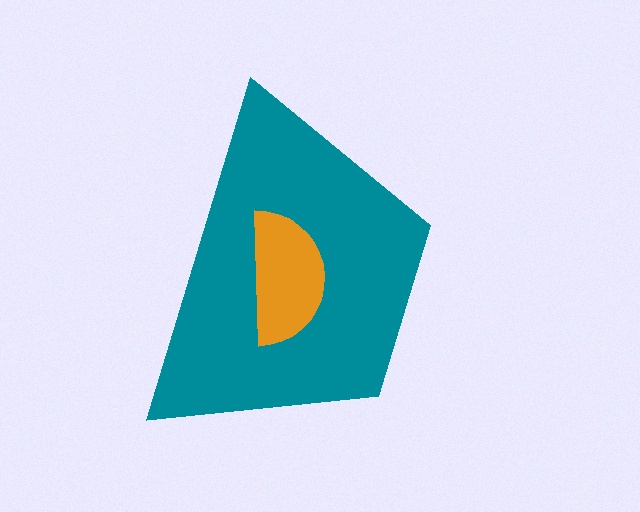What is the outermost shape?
The teal trapezoid.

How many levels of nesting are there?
2.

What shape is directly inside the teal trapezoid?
The orange semicircle.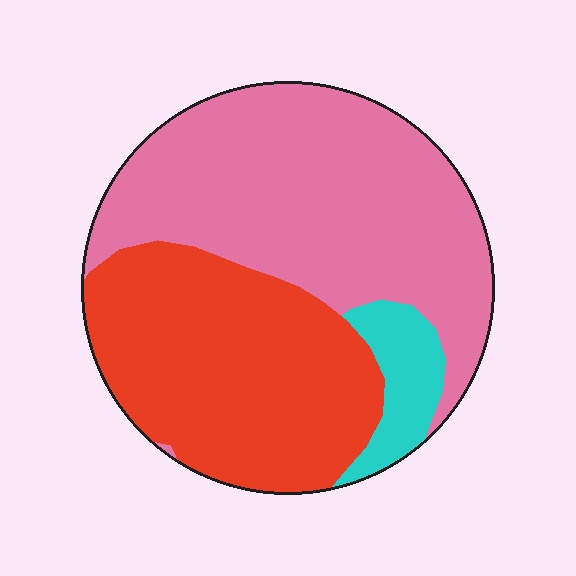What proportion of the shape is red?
Red takes up about two fifths (2/5) of the shape.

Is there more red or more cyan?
Red.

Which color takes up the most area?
Pink, at roughly 50%.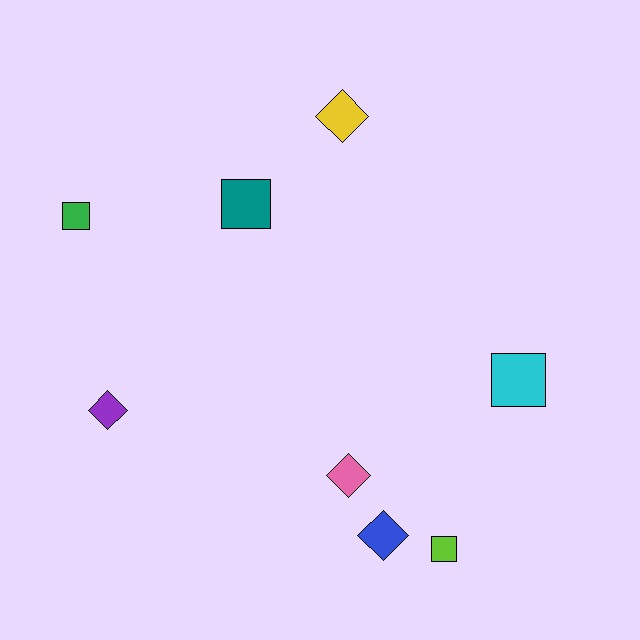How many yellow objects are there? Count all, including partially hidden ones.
There is 1 yellow object.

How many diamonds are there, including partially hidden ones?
There are 4 diamonds.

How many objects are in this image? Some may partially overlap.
There are 8 objects.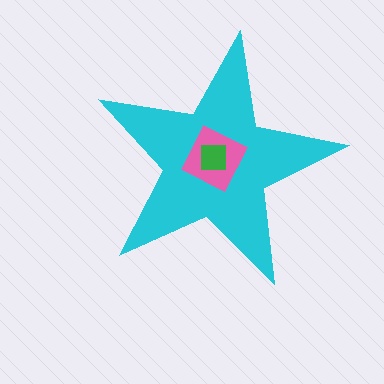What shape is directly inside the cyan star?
The pink diamond.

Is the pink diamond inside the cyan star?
Yes.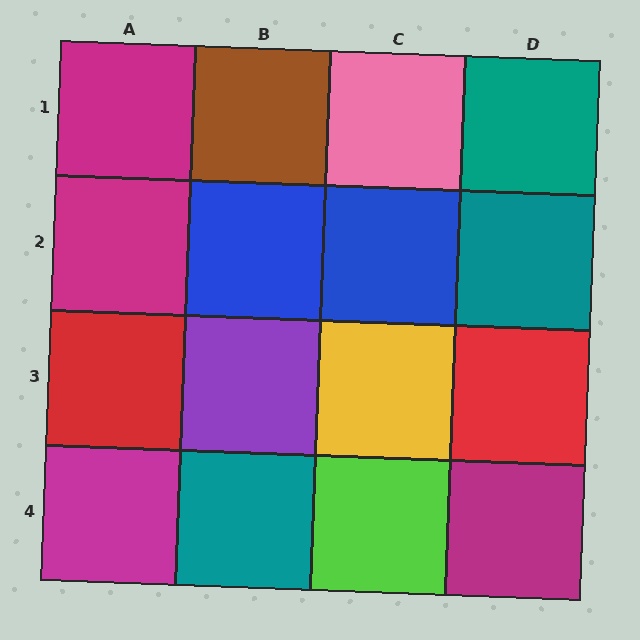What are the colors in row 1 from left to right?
Magenta, brown, pink, teal.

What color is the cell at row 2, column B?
Blue.